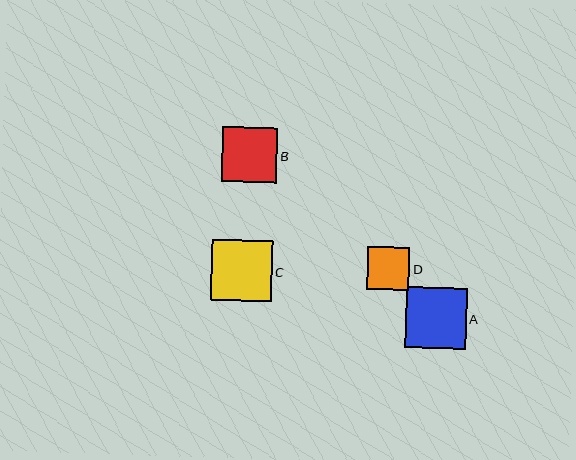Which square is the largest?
Square A is the largest with a size of approximately 61 pixels.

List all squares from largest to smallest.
From largest to smallest: A, C, B, D.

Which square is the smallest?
Square D is the smallest with a size of approximately 42 pixels.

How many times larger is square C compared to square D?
Square C is approximately 1.4 times the size of square D.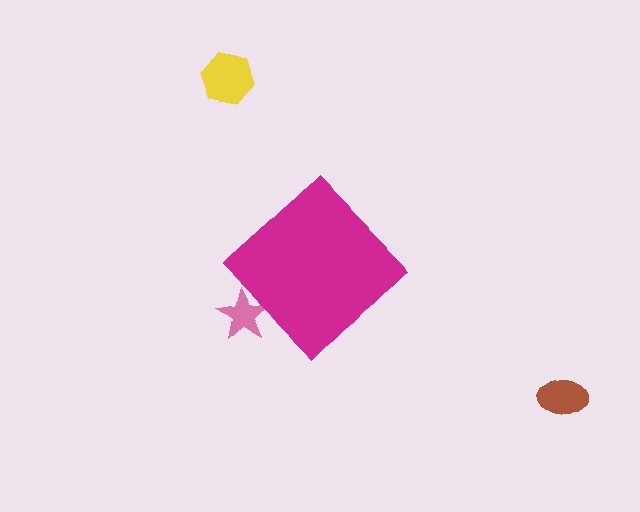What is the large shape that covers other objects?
A magenta diamond.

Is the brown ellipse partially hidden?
No, the brown ellipse is fully visible.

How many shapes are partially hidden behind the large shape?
1 shape is partially hidden.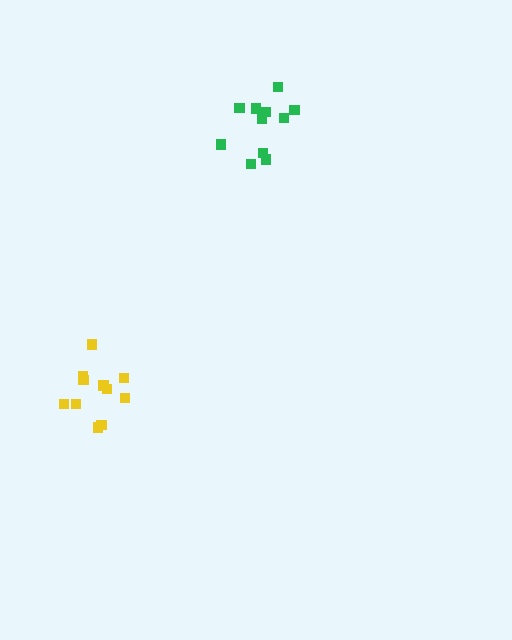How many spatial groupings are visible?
There are 2 spatial groupings.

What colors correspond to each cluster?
The clusters are colored: yellow, green.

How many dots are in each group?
Group 1: 11 dots, Group 2: 12 dots (23 total).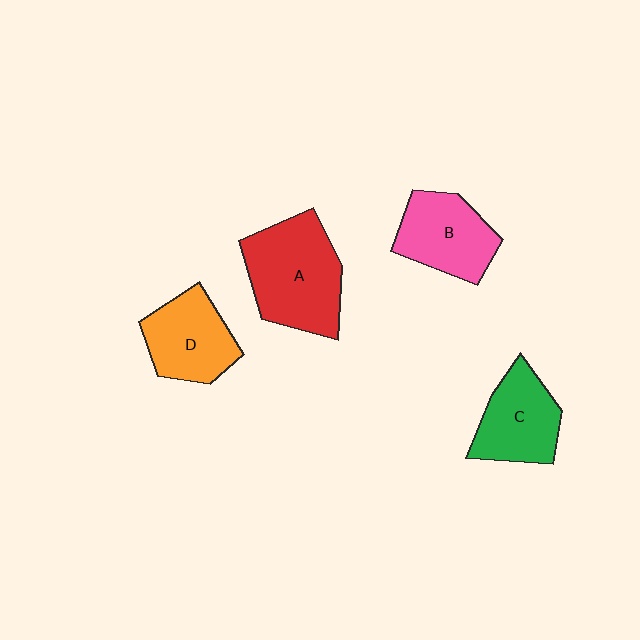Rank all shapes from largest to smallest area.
From largest to smallest: A (red), B (pink), D (orange), C (green).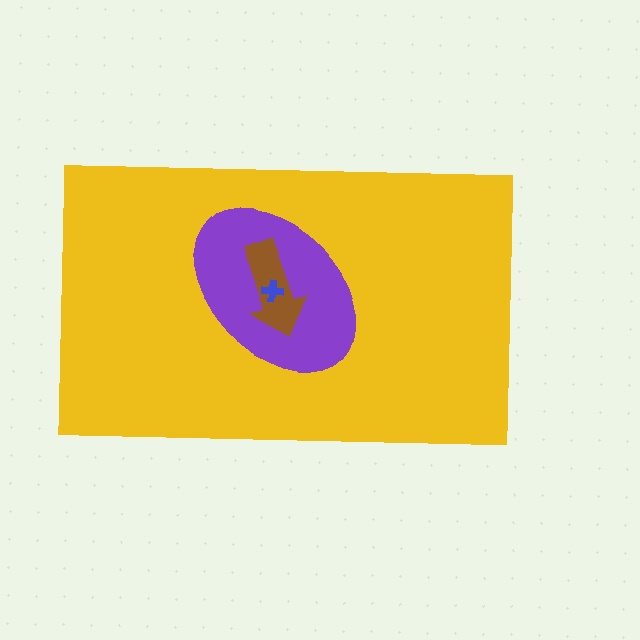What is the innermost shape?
The blue cross.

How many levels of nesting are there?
4.